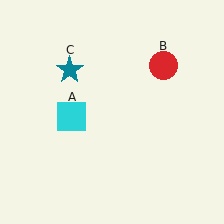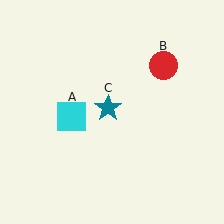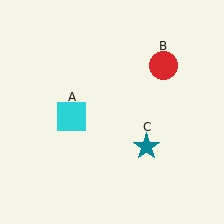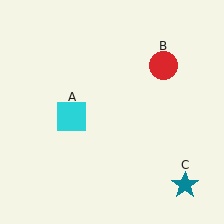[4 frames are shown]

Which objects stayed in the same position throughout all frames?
Cyan square (object A) and red circle (object B) remained stationary.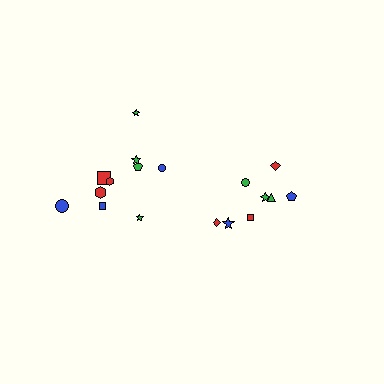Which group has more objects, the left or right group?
The left group.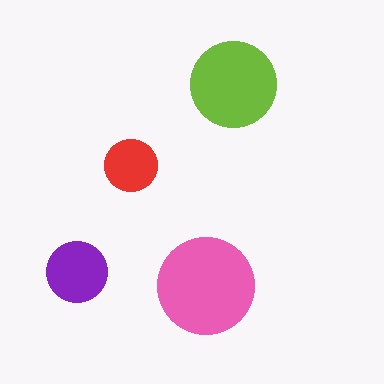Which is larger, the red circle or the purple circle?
The purple one.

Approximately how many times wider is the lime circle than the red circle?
About 1.5 times wider.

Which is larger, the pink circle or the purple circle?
The pink one.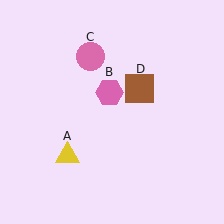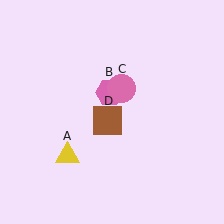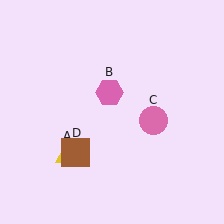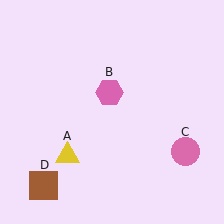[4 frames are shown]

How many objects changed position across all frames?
2 objects changed position: pink circle (object C), brown square (object D).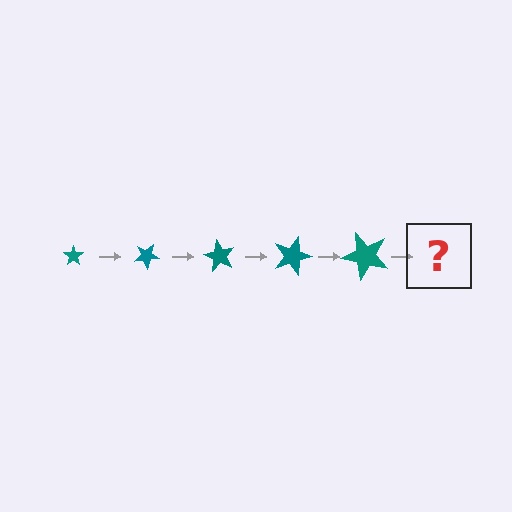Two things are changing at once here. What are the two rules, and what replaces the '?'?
The two rules are that the star grows larger each step and it rotates 30 degrees each step. The '?' should be a star, larger than the previous one and rotated 150 degrees from the start.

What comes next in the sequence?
The next element should be a star, larger than the previous one and rotated 150 degrees from the start.